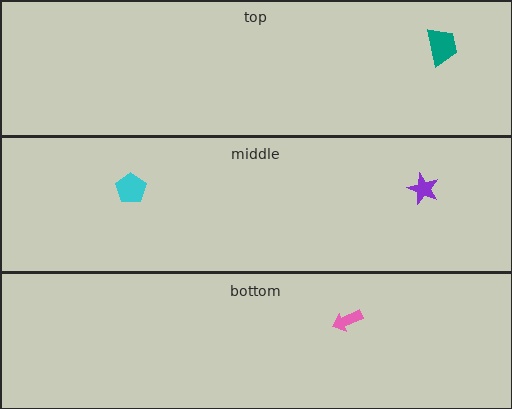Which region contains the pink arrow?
The bottom region.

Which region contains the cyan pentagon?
The middle region.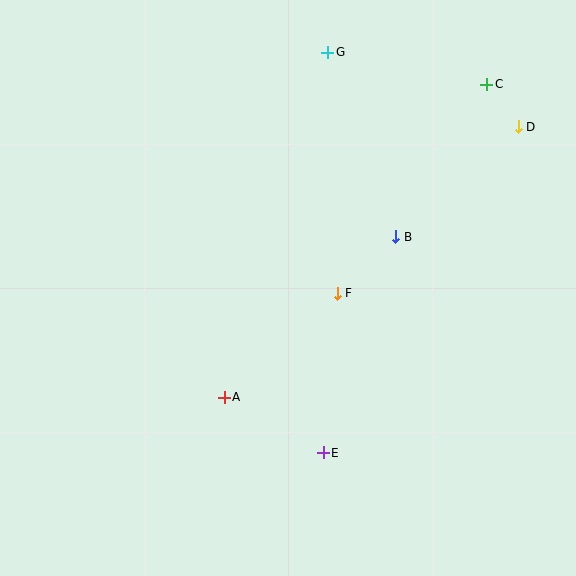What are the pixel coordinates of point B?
Point B is at (396, 237).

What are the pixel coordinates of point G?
Point G is at (328, 52).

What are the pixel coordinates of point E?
Point E is at (323, 453).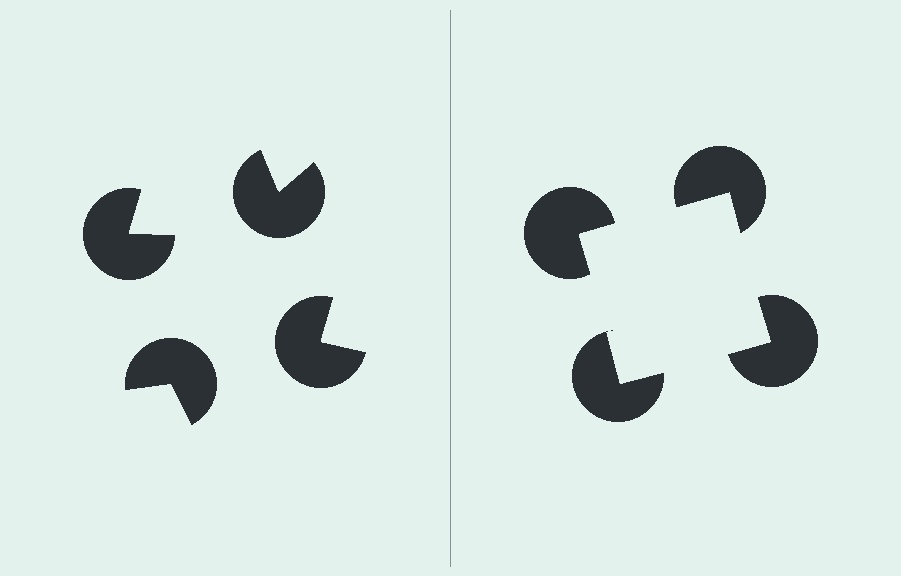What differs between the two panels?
The pac-man discs are positioned identically on both sides; only the wedge orientations differ. On the right they align to a square; on the left they are misaligned.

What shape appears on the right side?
An illusory square.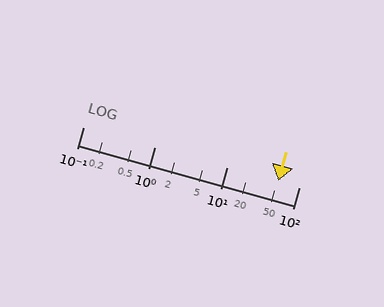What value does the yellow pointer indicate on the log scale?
The pointer indicates approximately 52.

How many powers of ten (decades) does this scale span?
The scale spans 3 decades, from 0.1 to 100.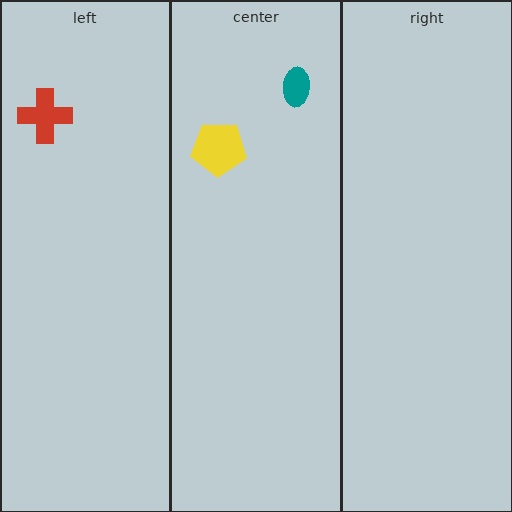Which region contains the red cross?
The left region.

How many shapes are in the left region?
1.